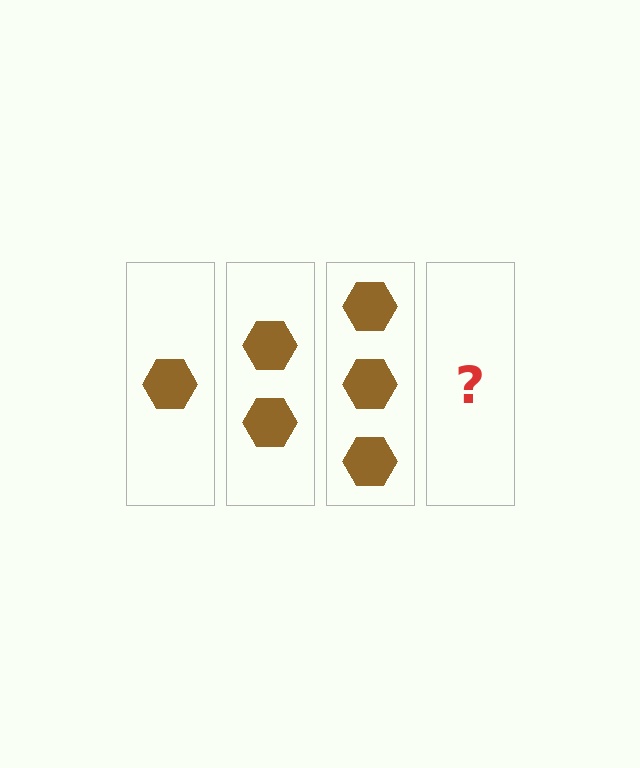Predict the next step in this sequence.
The next step is 4 hexagons.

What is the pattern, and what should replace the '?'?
The pattern is that each step adds one more hexagon. The '?' should be 4 hexagons.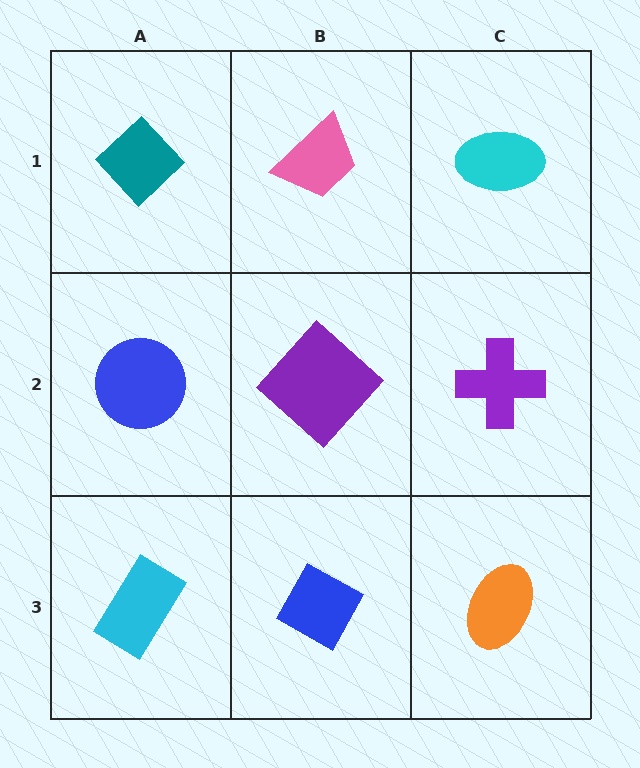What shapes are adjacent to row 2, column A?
A teal diamond (row 1, column A), a cyan rectangle (row 3, column A), a purple diamond (row 2, column B).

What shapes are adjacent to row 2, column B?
A pink trapezoid (row 1, column B), a blue diamond (row 3, column B), a blue circle (row 2, column A), a purple cross (row 2, column C).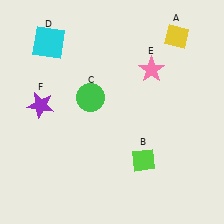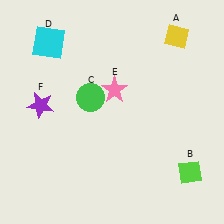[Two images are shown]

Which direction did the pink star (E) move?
The pink star (E) moved left.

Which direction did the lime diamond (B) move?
The lime diamond (B) moved right.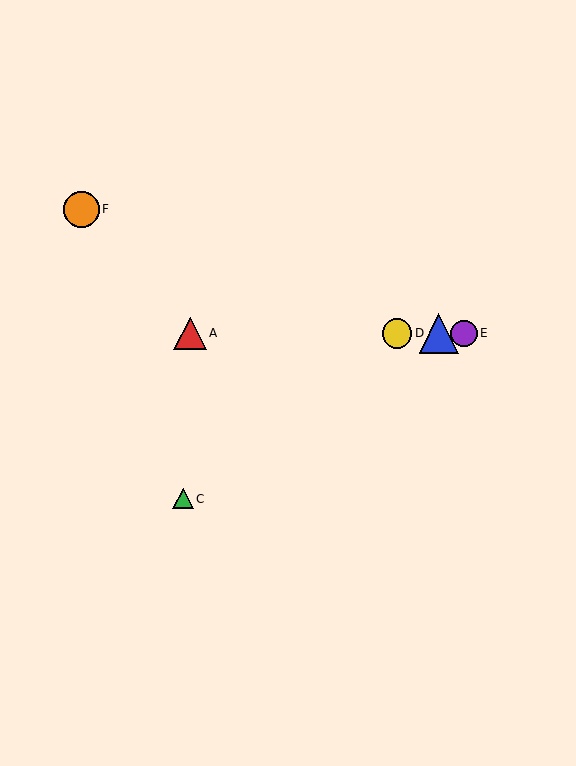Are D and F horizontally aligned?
No, D is at y≈333 and F is at y≈209.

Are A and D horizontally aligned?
Yes, both are at y≈333.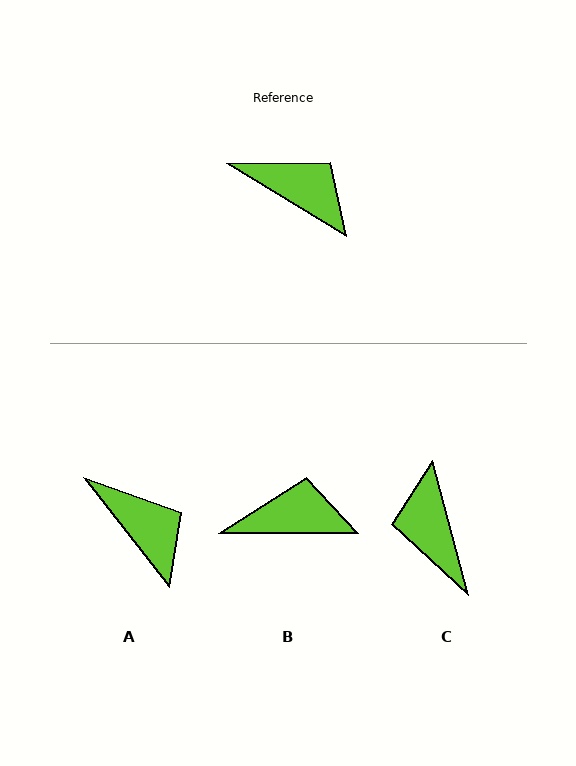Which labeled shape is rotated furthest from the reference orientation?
C, about 136 degrees away.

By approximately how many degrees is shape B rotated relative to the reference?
Approximately 31 degrees counter-clockwise.